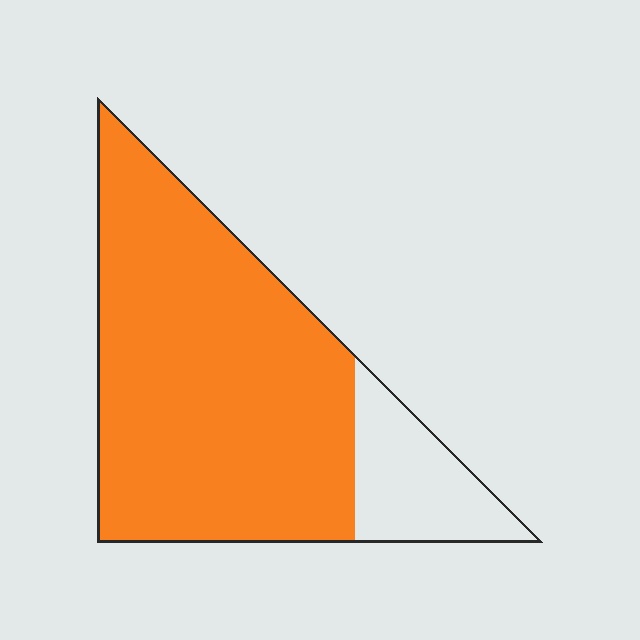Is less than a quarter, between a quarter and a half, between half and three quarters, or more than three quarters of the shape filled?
More than three quarters.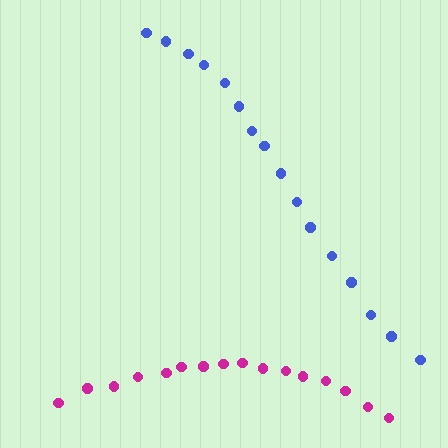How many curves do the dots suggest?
There are 2 distinct paths.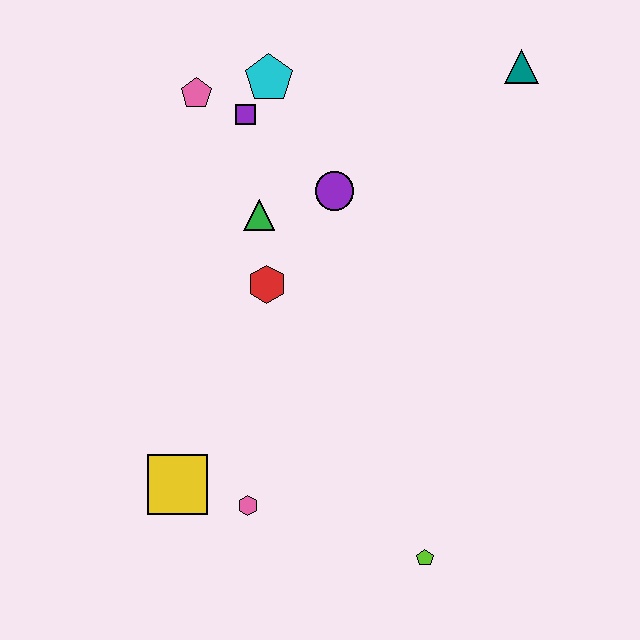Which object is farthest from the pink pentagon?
The lime pentagon is farthest from the pink pentagon.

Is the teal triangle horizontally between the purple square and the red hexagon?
No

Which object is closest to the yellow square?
The pink hexagon is closest to the yellow square.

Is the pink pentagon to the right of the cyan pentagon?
No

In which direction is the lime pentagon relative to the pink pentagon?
The lime pentagon is below the pink pentagon.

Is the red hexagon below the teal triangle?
Yes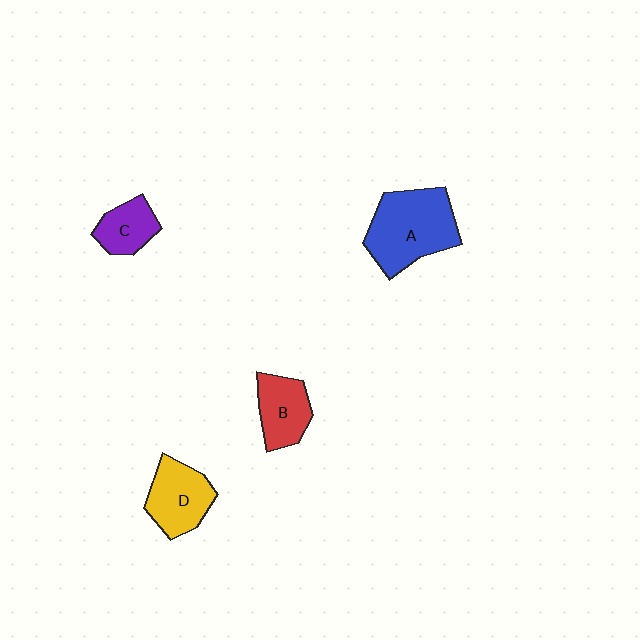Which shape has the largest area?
Shape A (blue).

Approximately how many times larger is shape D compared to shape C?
Approximately 1.5 times.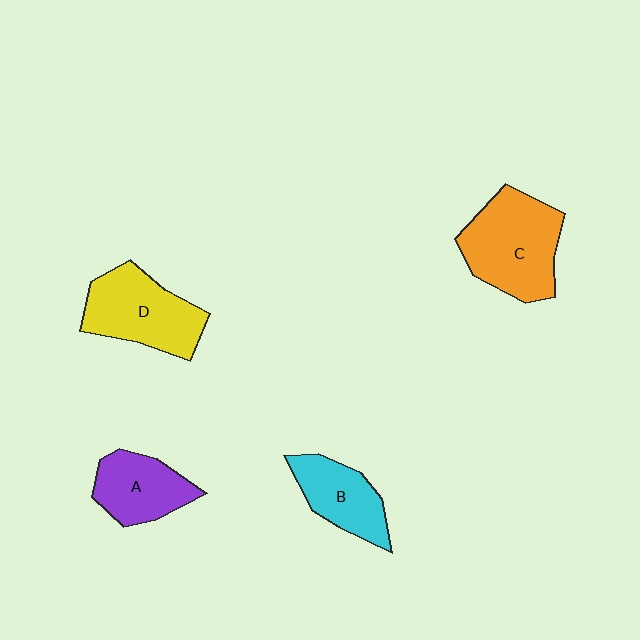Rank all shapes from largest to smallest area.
From largest to smallest: C (orange), D (yellow), A (purple), B (cyan).